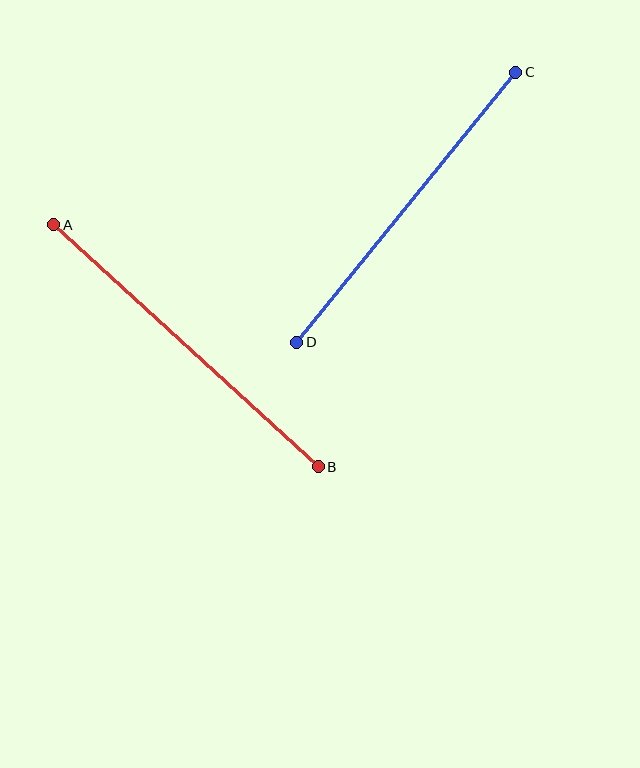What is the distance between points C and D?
The distance is approximately 347 pixels.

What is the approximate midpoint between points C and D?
The midpoint is at approximately (406, 207) pixels.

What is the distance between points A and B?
The distance is approximately 358 pixels.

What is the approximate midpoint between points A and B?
The midpoint is at approximately (186, 346) pixels.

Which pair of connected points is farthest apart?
Points A and B are farthest apart.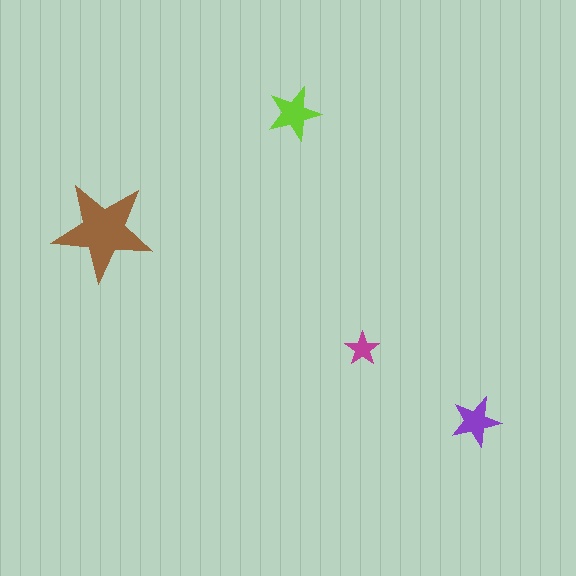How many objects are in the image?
There are 4 objects in the image.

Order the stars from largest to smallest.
the brown one, the lime one, the purple one, the magenta one.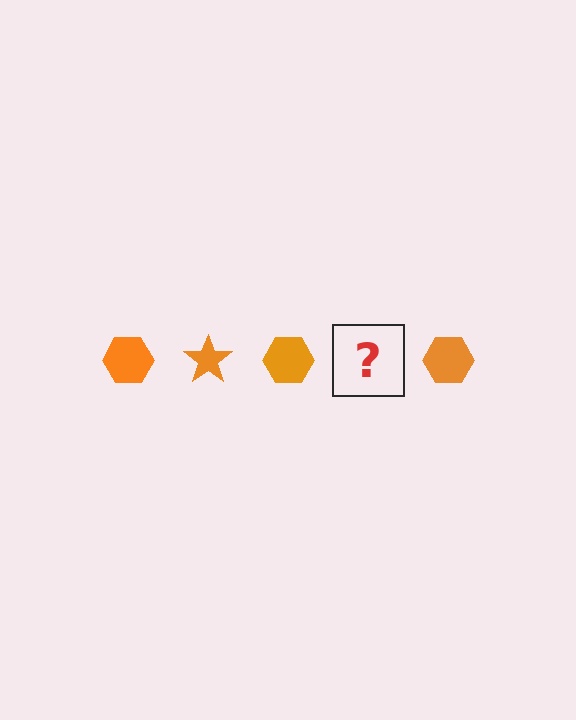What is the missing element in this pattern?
The missing element is an orange star.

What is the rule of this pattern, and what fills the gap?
The rule is that the pattern cycles through hexagon, star shapes in orange. The gap should be filled with an orange star.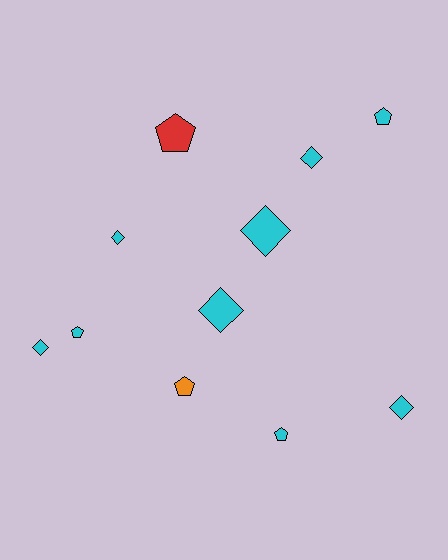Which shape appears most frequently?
Diamond, with 6 objects.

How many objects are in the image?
There are 11 objects.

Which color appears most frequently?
Cyan, with 9 objects.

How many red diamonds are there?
There are no red diamonds.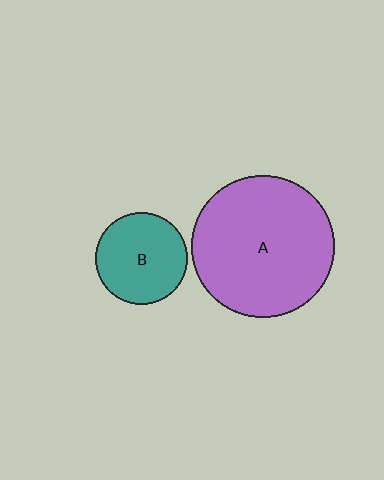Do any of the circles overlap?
No, none of the circles overlap.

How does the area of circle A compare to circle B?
Approximately 2.4 times.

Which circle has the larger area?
Circle A (purple).